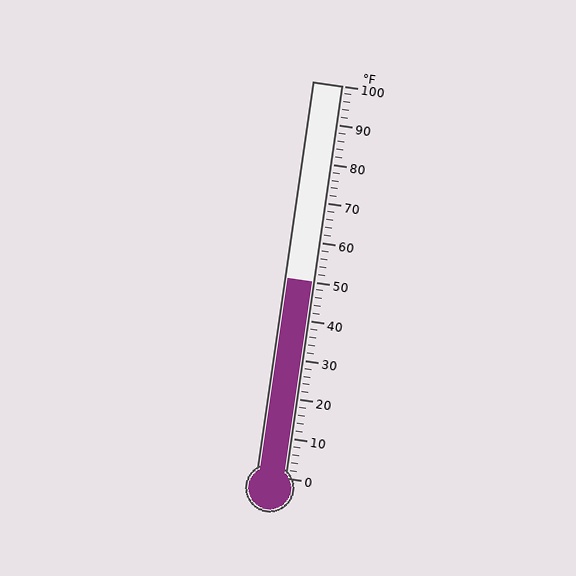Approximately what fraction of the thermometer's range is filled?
The thermometer is filled to approximately 50% of its range.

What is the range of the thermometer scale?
The thermometer scale ranges from 0°F to 100°F.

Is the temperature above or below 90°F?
The temperature is below 90°F.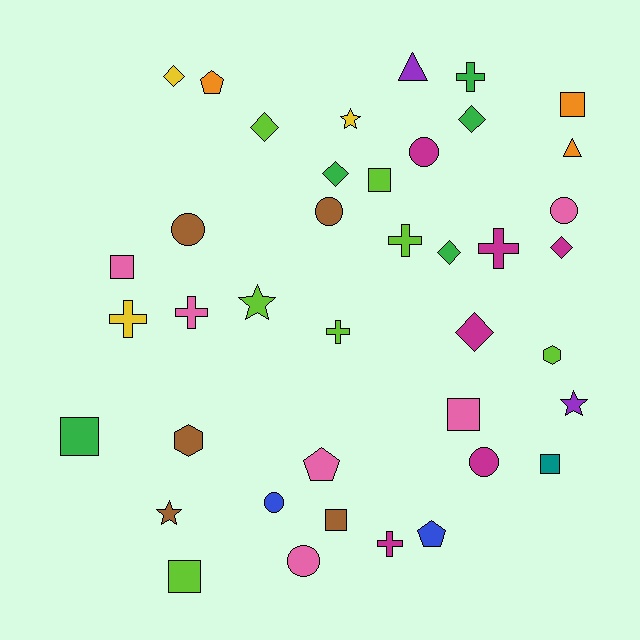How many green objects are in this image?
There are 5 green objects.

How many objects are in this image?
There are 40 objects.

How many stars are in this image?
There are 4 stars.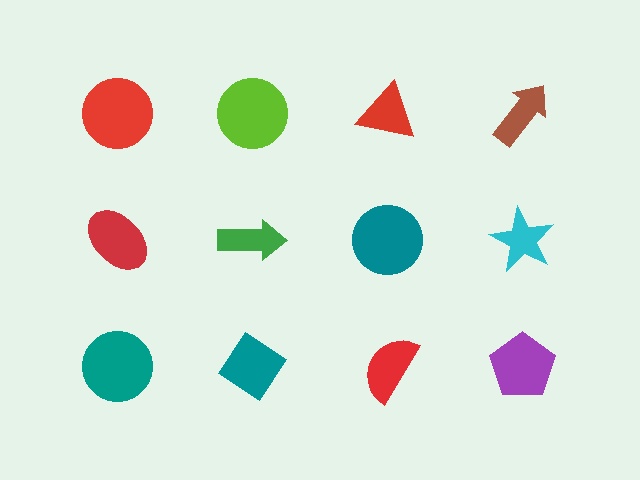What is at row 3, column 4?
A purple pentagon.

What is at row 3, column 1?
A teal circle.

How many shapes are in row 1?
4 shapes.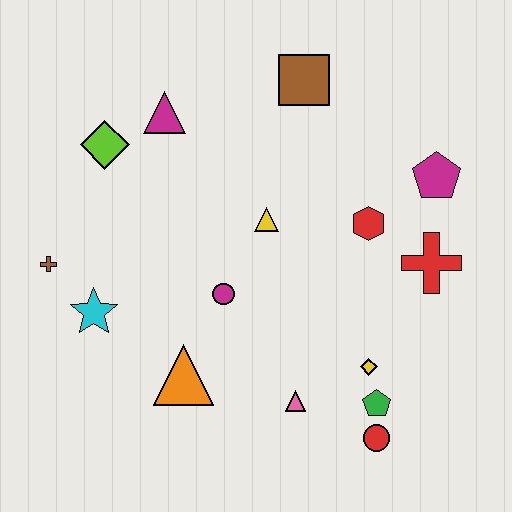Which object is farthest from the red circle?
The lime diamond is farthest from the red circle.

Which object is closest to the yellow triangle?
The magenta circle is closest to the yellow triangle.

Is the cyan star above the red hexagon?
No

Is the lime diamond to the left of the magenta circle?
Yes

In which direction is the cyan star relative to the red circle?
The cyan star is to the left of the red circle.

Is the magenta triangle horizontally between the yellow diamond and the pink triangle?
No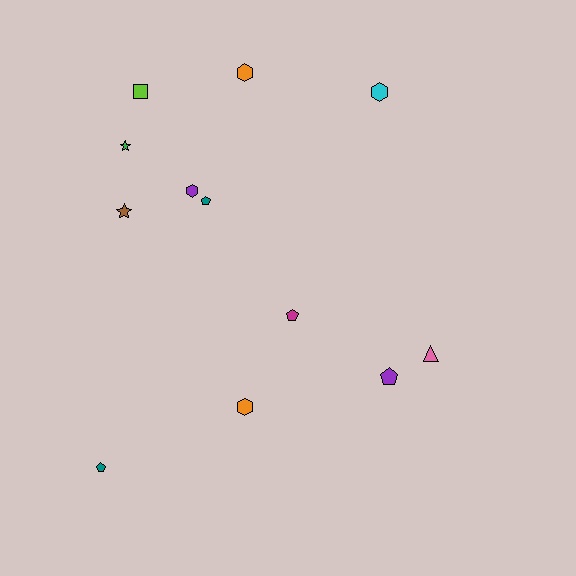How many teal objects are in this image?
There are 2 teal objects.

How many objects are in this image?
There are 12 objects.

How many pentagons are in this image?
There are 4 pentagons.